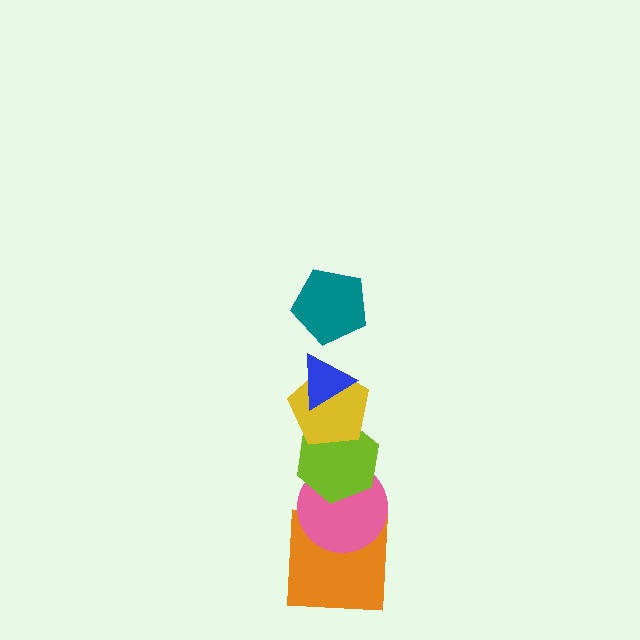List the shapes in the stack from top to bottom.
From top to bottom: the teal pentagon, the blue triangle, the yellow pentagon, the lime hexagon, the pink circle, the orange square.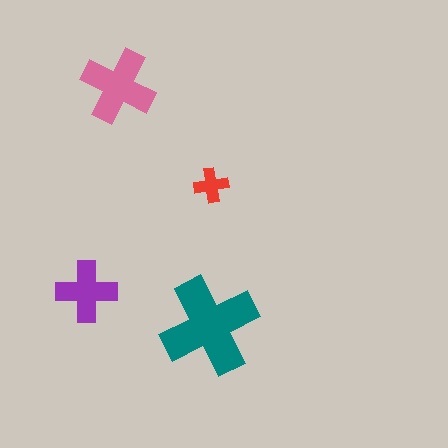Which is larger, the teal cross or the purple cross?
The teal one.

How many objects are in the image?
There are 4 objects in the image.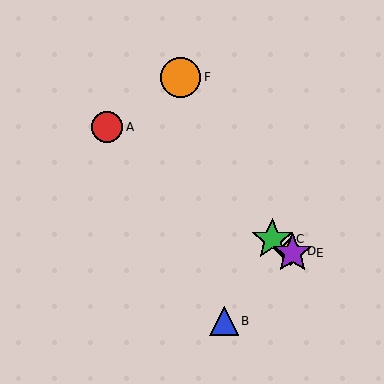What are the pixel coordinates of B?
Object B is at (224, 321).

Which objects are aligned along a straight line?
Objects A, C, D, E are aligned along a straight line.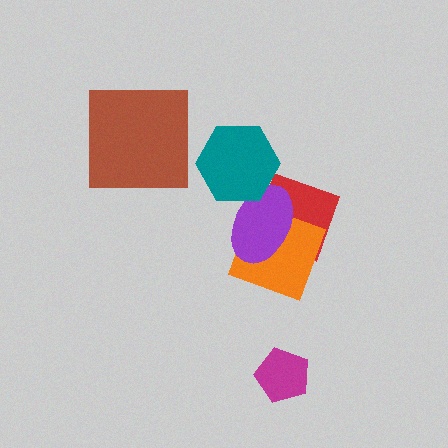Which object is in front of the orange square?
The purple ellipse is in front of the orange square.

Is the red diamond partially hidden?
Yes, it is partially covered by another shape.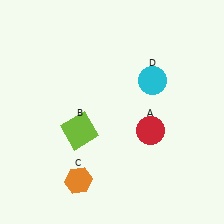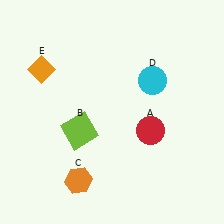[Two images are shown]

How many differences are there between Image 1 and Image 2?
There is 1 difference between the two images.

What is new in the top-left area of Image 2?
An orange diamond (E) was added in the top-left area of Image 2.